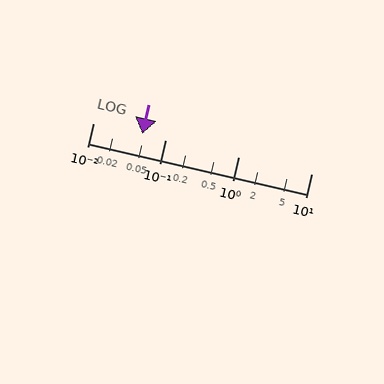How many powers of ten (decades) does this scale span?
The scale spans 3 decades, from 0.01 to 10.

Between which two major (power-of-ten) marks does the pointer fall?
The pointer is between 0.01 and 0.1.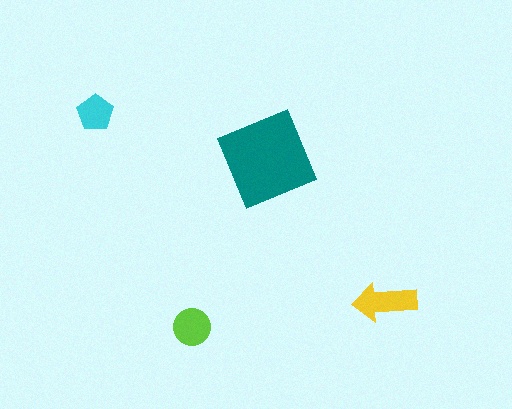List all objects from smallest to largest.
The cyan pentagon, the lime circle, the yellow arrow, the teal diamond.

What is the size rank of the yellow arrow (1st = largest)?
2nd.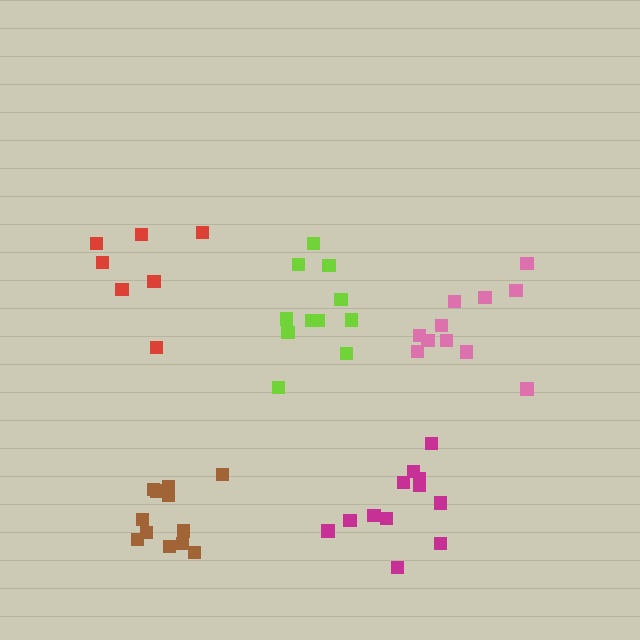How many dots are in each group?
Group 1: 11 dots, Group 2: 7 dots, Group 3: 12 dots, Group 4: 11 dots, Group 5: 12 dots (53 total).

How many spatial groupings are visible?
There are 5 spatial groupings.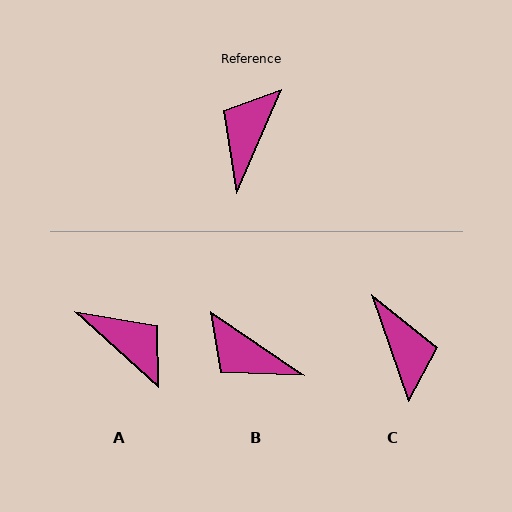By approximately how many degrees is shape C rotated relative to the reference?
Approximately 137 degrees clockwise.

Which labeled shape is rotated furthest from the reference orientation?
C, about 137 degrees away.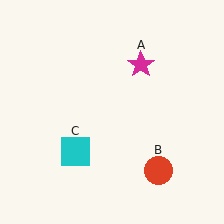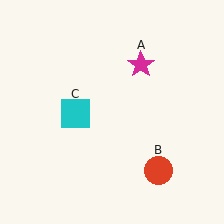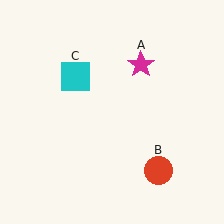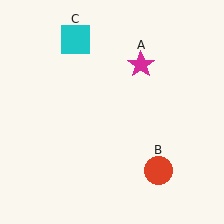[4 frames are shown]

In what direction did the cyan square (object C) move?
The cyan square (object C) moved up.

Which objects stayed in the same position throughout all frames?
Magenta star (object A) and red circle (object B) remained stationary.